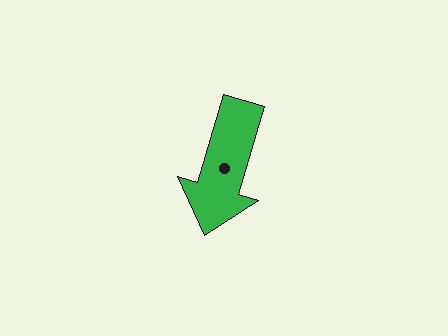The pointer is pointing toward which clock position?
Roughly 7 o'clock.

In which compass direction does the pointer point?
South.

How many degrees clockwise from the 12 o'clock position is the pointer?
Approximately 196 degrees.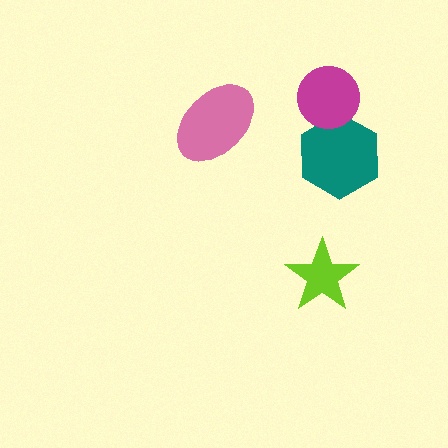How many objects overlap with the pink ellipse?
0 objects overlap with the pink ellipse.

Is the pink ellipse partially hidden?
No, no other shape covers it.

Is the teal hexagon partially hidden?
Yes, it is partially covered by another shape.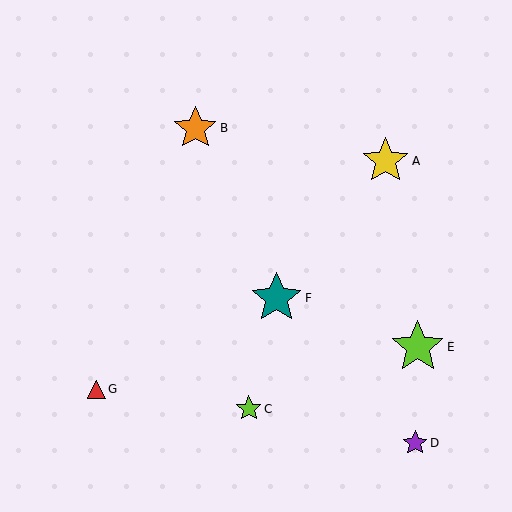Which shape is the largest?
The lime star (labeled E) is the largest.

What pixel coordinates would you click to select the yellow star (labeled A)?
Click at (385, 161) to select the yellow star A.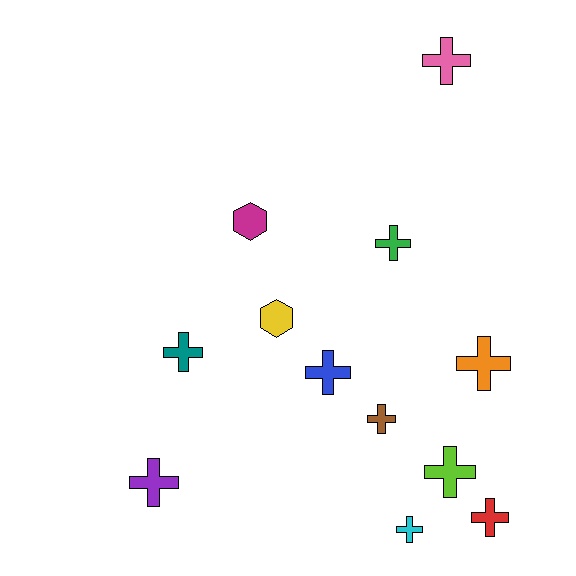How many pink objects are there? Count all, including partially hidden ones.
There is 1 pink object.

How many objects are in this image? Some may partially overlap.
There are 12 objects.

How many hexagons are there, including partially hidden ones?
There are 2 hexagons.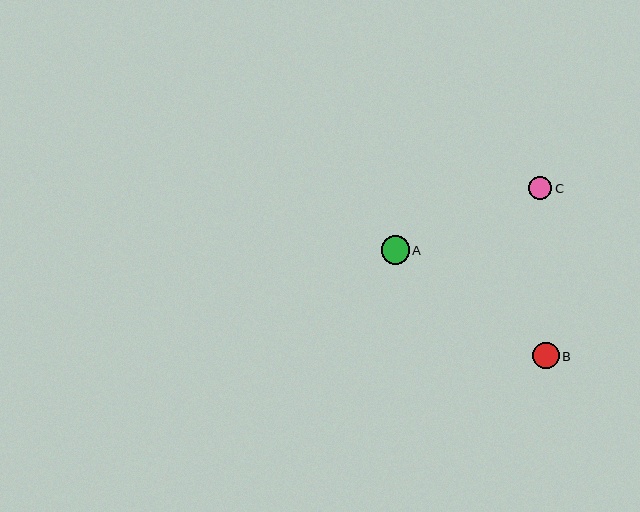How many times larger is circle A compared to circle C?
Circle A is approximately 1.2 times the size of circle C.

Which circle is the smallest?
Circle C is the smallest with a size of approximately 23 pixels.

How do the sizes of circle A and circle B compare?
Circle A and circle B are approximately the same size.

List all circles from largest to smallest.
From largest to smallest: A, B, C.